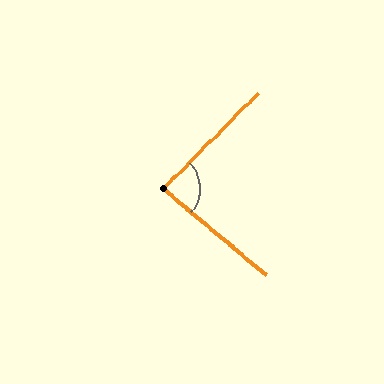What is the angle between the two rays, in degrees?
Approximately 85 degrees.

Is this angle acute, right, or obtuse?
It is acute.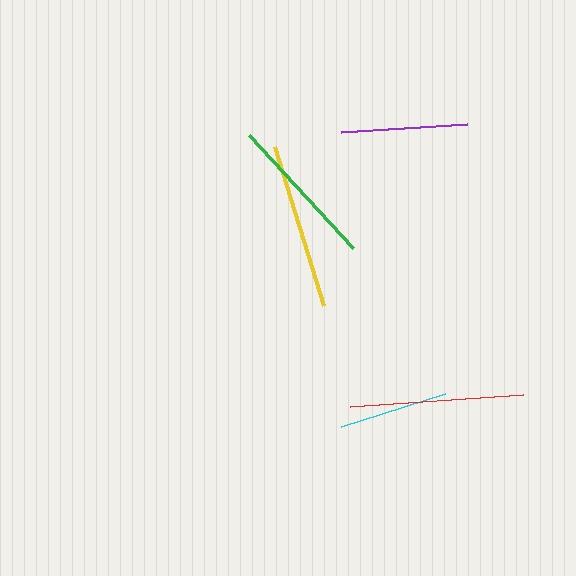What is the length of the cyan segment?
The cyan segment is approximately 110 pixels long.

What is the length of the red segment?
The red segment is approximately 173 pixels long.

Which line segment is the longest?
The red line is the longest at approximately 173 pixels.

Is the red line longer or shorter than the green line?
The red line is longer than the green line.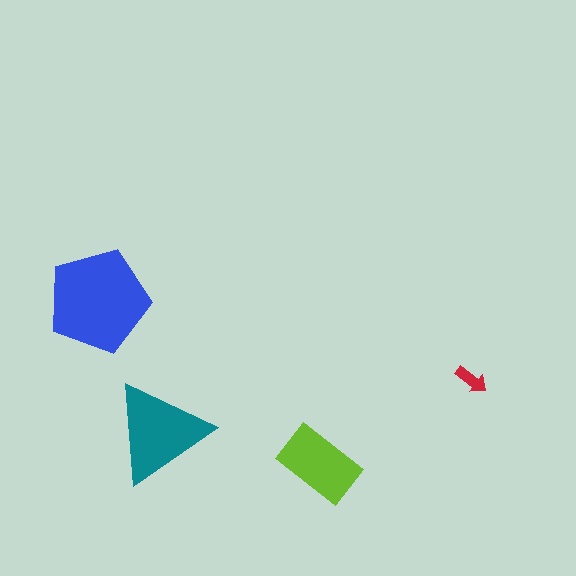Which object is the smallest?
The red arrow.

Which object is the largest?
The blue pentagon.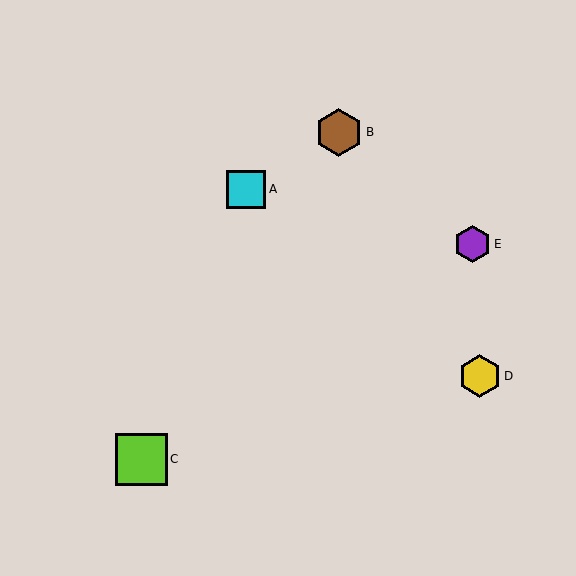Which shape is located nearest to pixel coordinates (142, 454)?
The lime square (labeled C) at (141, 459) is nearest to that location.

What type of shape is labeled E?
Shape E is a purple hexagon.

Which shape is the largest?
The lime square (labeled C) is the largest.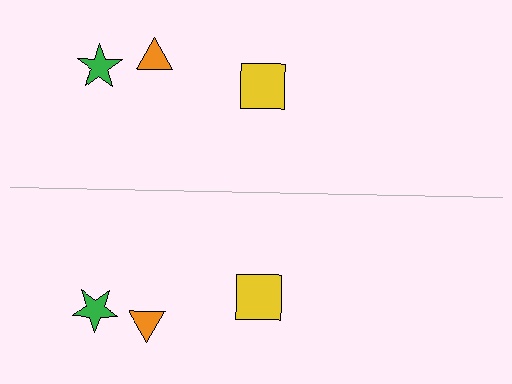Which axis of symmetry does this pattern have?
The pattern has a horizontal axis of symmetry running through the center of the image.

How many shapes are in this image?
There are 6 shapes in this image.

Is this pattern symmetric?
Yes, this pattern has bilateral (reflection) symmetry.